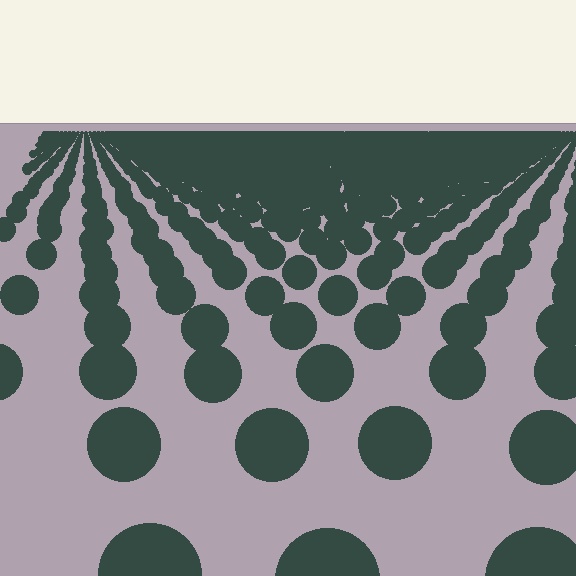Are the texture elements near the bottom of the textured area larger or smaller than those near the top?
Larger. Near the bottom, elements are closer to the viewer and appear at a bigger on-screen size.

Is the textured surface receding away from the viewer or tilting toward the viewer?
The surface is receding away from the viewer. Texture elements get smaller and denser toward the top.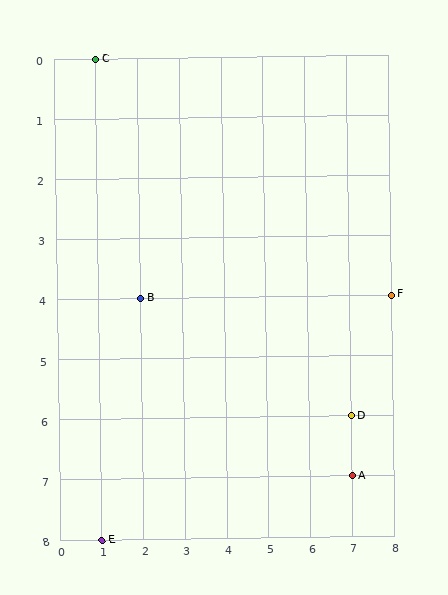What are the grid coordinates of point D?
Point D is at grid coordinates (7, 6).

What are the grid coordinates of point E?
Point E is at grid coordinates (1, 8).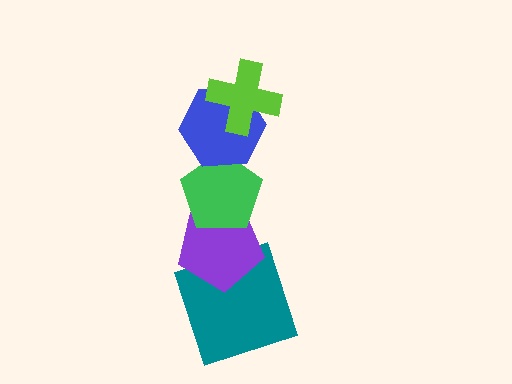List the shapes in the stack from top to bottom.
From top to bottom: the lime cross, the blue hexagon, the green pentagon, the purple pentagon, the teal square.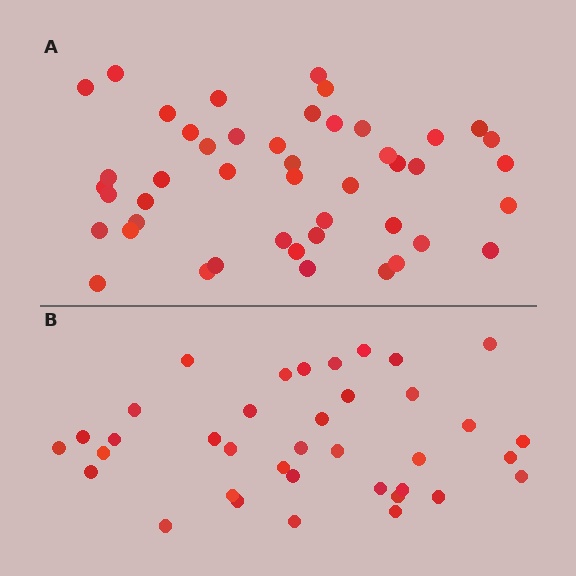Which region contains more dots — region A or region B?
Region A (the top region) has more dots.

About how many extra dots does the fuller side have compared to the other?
Region A has roughly 8 or so more dots than region B.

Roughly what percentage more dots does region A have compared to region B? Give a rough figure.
About 25% more.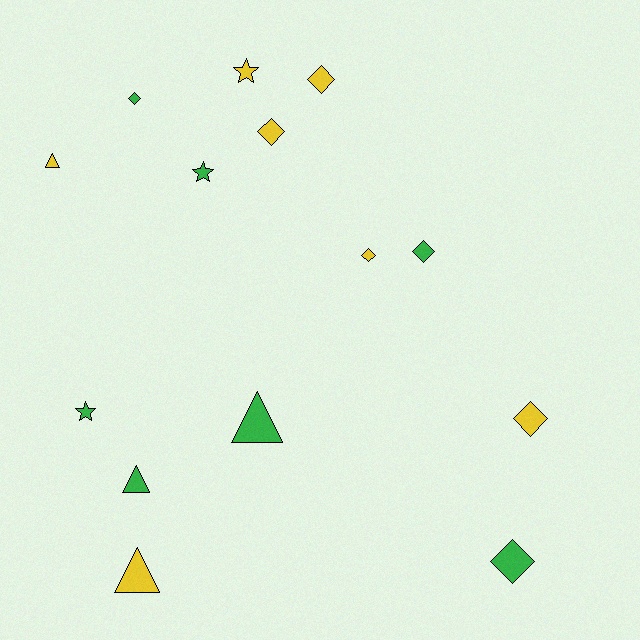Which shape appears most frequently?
Diamond, with 7 objects.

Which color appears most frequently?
Yellow, with 7 objects.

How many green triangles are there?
There are 2 green triangles.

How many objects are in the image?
There are 14 objects.